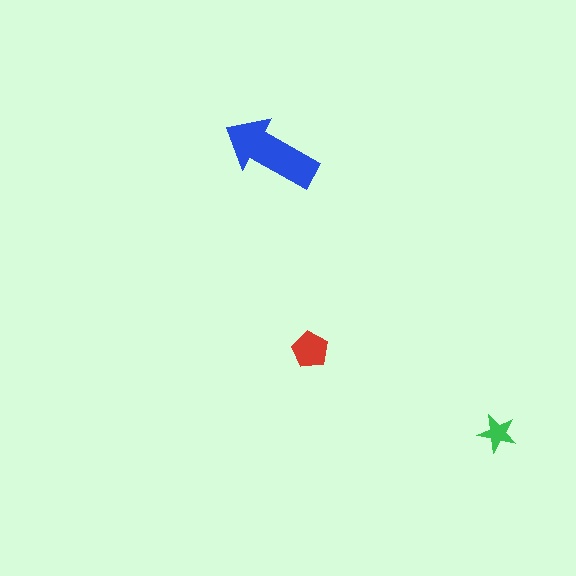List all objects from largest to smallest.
The blue arrow, the red pentagon, the green star.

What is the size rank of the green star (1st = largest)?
3rd.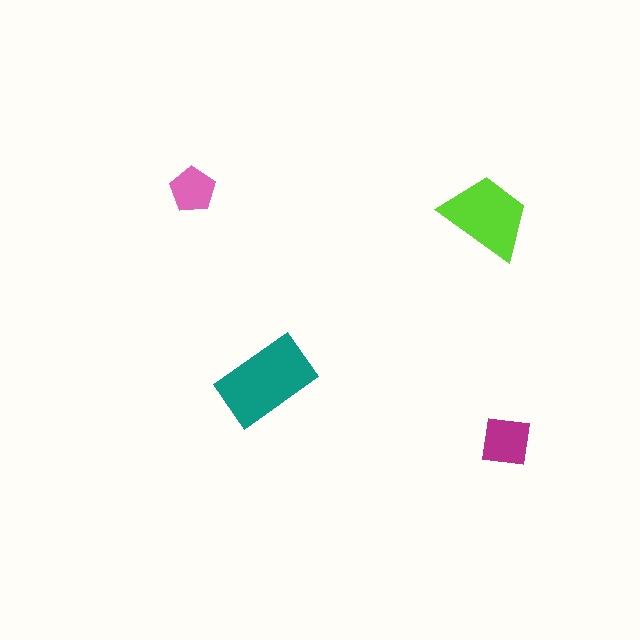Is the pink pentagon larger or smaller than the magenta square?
Smaller.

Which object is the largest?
The teal rectangle.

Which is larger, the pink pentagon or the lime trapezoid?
The lime trapezoid.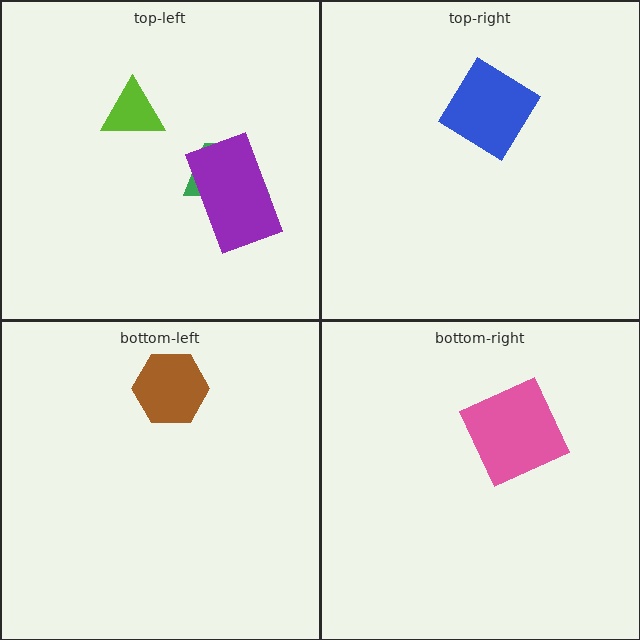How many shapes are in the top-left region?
3.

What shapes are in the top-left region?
The lime triangle, the green trapezoid, the purple rectangle.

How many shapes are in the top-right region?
1.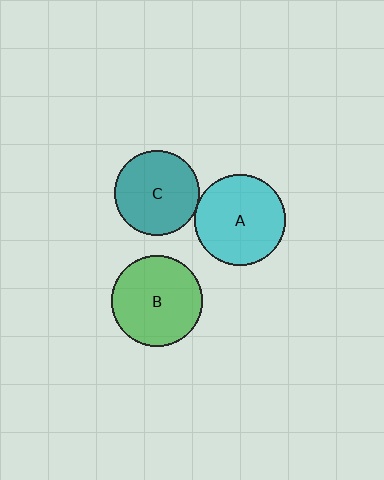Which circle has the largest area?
Circle A (cyan).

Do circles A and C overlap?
Yes.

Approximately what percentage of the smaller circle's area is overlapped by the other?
Approximately 5%.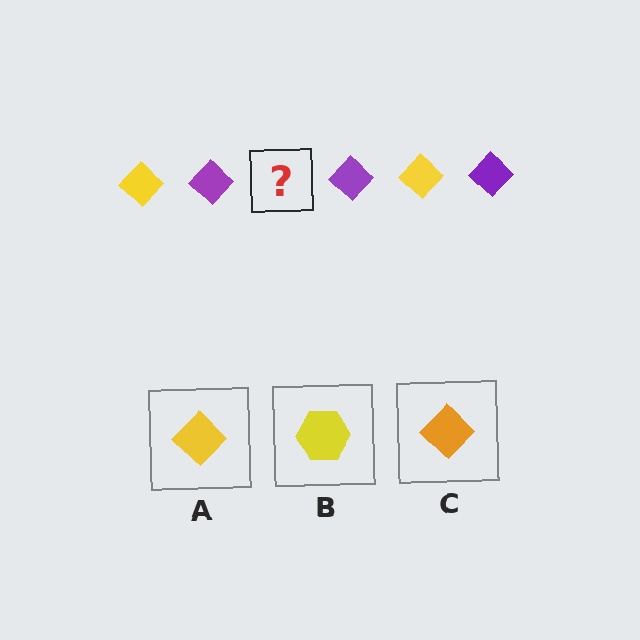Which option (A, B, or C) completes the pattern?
A.